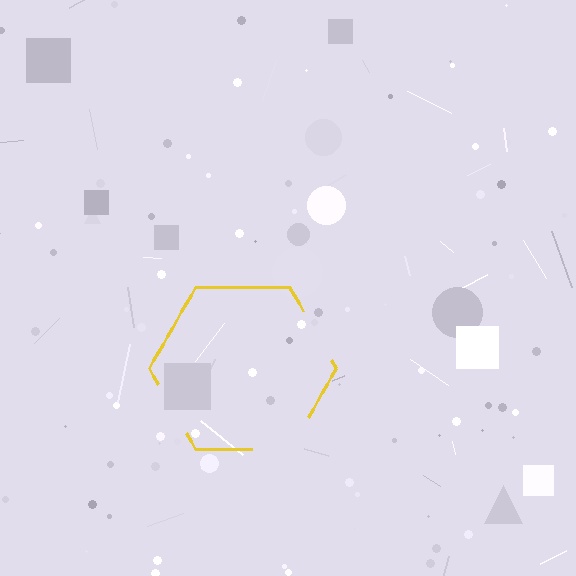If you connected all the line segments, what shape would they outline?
They would outline a hexagon.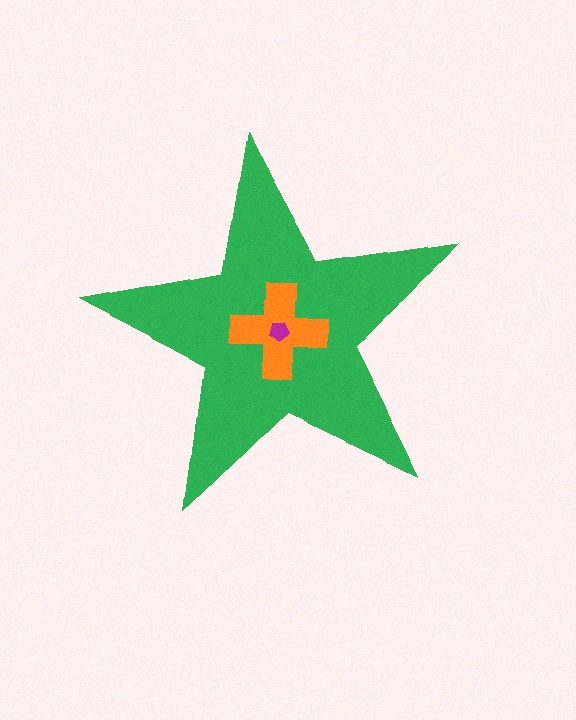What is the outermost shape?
The green star.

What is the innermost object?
The magenta pentagon.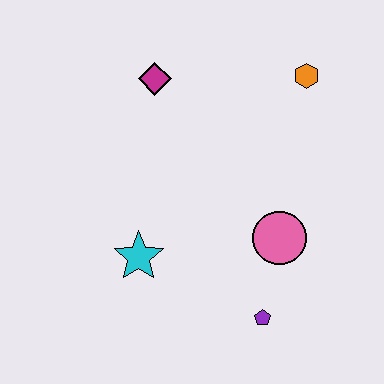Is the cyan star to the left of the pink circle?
Yes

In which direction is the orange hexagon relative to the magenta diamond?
The orange hexagon is to the right of the magenta diamond.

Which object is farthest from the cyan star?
The orange hexagon is farthest from the cyan star.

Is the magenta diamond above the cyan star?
Yes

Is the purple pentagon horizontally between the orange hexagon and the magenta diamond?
Yes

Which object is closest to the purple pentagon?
The pink circle is closest to the purple pentagon.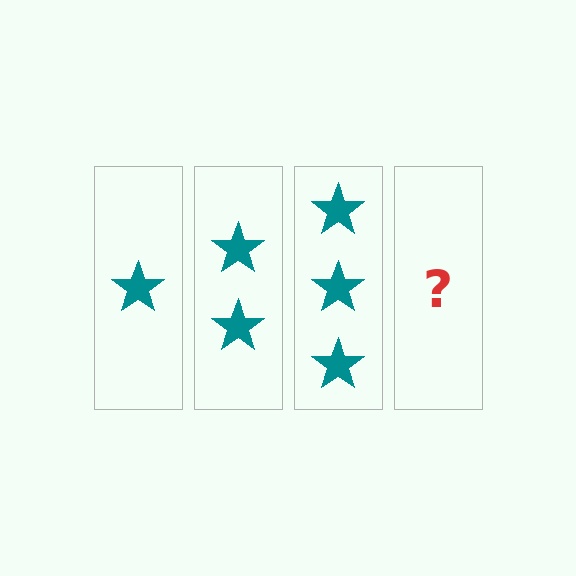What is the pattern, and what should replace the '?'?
The pattern is that each step adds one more star. The '?' should be 4 stars.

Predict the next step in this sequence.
The next step is 4 stars.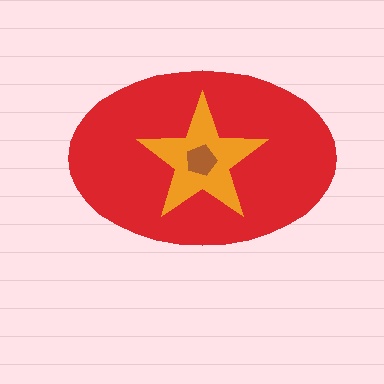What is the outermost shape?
The red ellipse.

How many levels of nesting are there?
3.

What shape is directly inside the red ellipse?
The orange star.